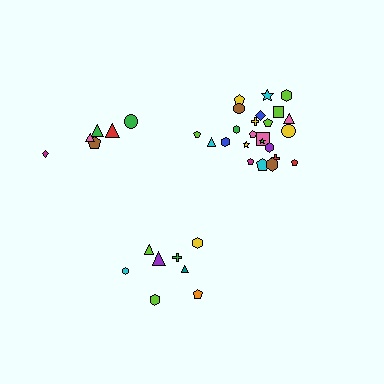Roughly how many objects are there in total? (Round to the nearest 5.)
Roughly 40 objects in total.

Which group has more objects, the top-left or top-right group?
The top-right group.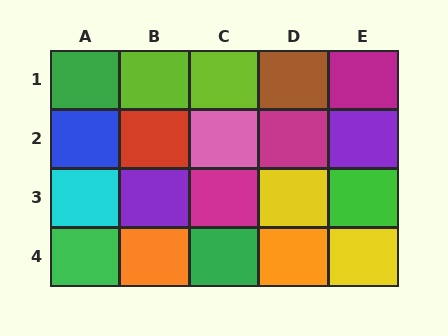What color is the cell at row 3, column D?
Yellow.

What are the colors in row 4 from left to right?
Green, orange, green, orange, yellow.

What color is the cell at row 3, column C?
Magenta.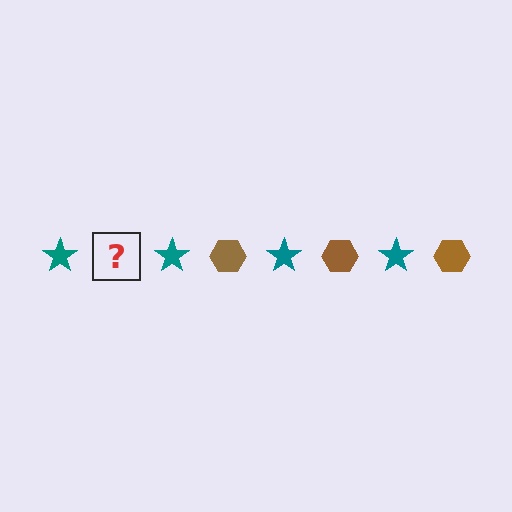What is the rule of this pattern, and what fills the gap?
The rule is that the pattern alternates between teal star and brown hexagon. The gap should be filled with a brown hexagon.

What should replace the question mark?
The question mark should be replaced with a brown hexagon.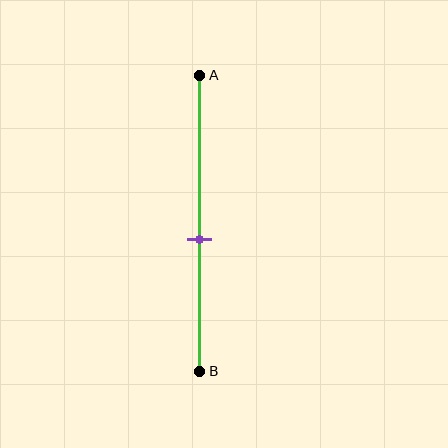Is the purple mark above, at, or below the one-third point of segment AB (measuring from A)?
The purple mark is below the one-third point of segment AB.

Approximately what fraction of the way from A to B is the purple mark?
The purple mark is approximately 55% of the way from A to B.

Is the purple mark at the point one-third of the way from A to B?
No, the mark is at about 55% from A, not at the 33% one-third point.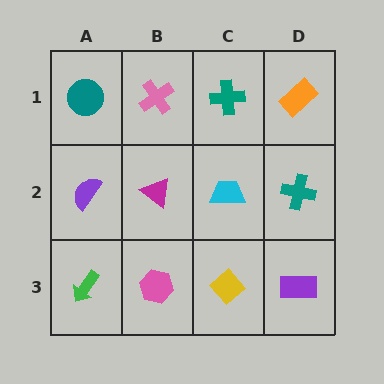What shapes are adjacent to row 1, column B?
A magenta triangle (row 2, column B), a teal circle (row 1, column A), a teal cross (row 1, column C).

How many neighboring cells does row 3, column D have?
2.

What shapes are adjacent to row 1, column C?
A cyan trapezoid (row 2, column C), a pink cross (row 1, column B), an orange rectangle (row 1, column D).